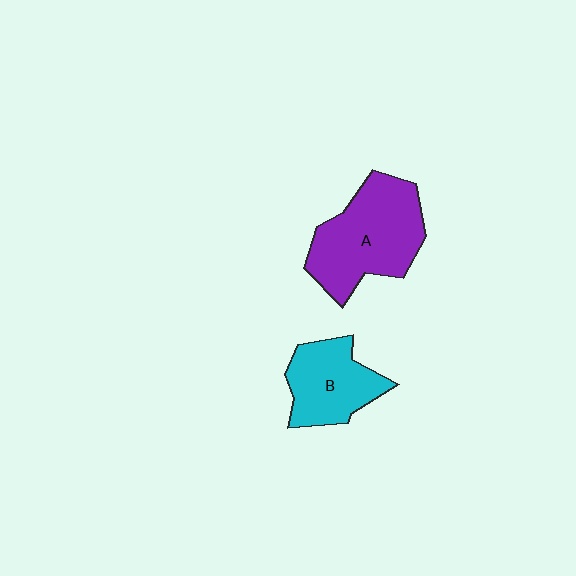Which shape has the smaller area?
Shape B (cyan).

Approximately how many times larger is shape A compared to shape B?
Approximately 1.5 times.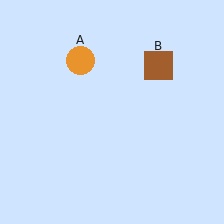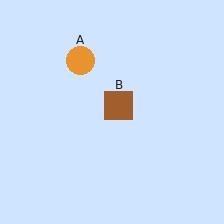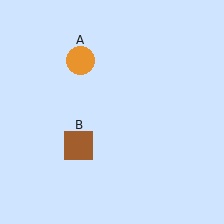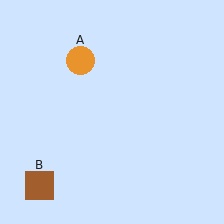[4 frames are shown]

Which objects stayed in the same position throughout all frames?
Orange circle (object A) remained stationary.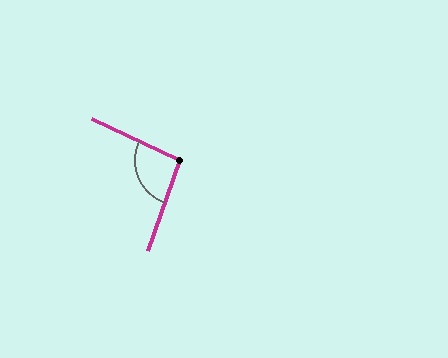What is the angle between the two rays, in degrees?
Approximately 96 degrees.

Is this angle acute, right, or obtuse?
It is obtuse.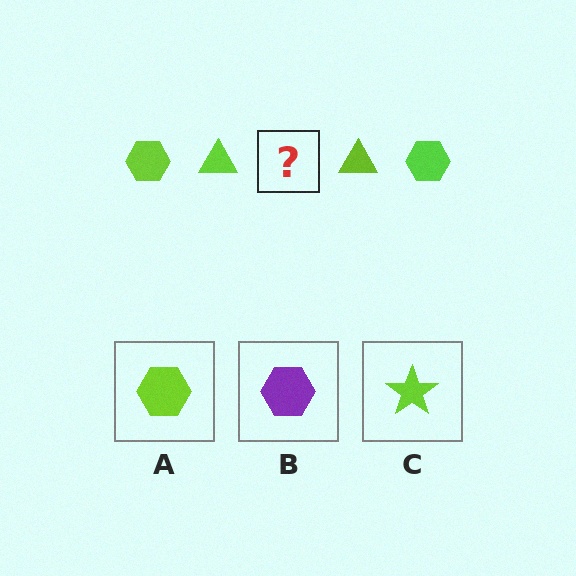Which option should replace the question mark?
Option A.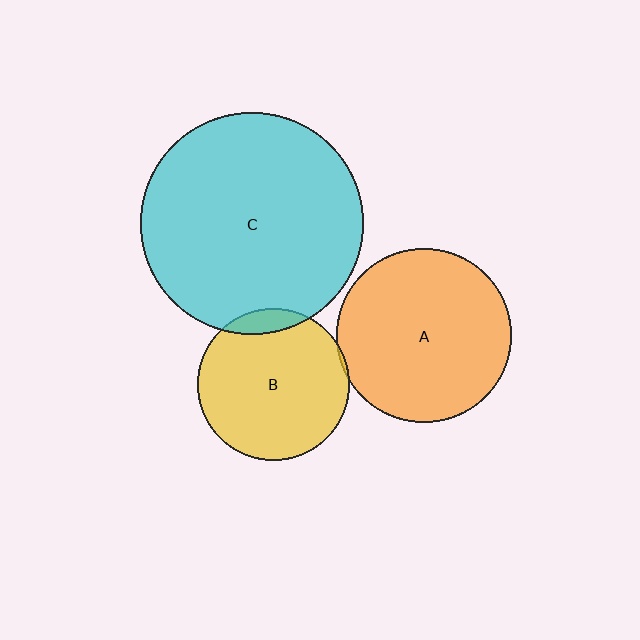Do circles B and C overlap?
Yes.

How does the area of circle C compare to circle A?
Approximately 1.6 times.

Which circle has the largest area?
Circle C (cyan).